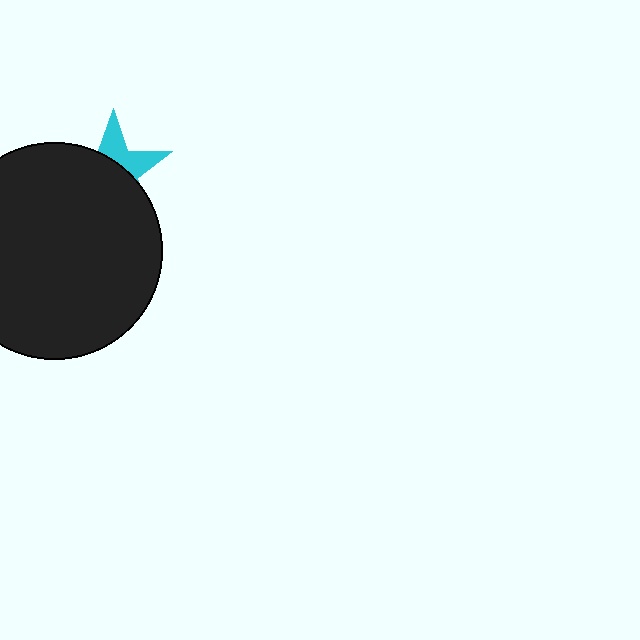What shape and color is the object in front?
The object in front is a black circle.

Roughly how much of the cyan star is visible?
A small part of it is visible (roughly 35%).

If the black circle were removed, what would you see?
You would see the complete cyan star.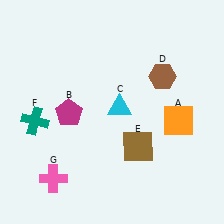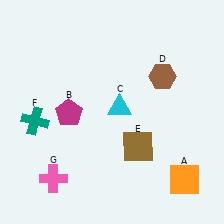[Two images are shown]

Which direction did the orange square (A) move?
The orange square (A) moved down.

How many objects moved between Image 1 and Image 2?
1 object moved between the two images.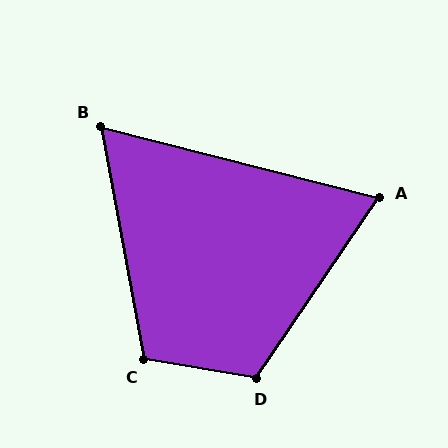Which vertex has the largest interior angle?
D, at approximately 115 degrees.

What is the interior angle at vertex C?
Approximately 110 degrees (obtuse).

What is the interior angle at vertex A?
Approximately 70 degrees (acute).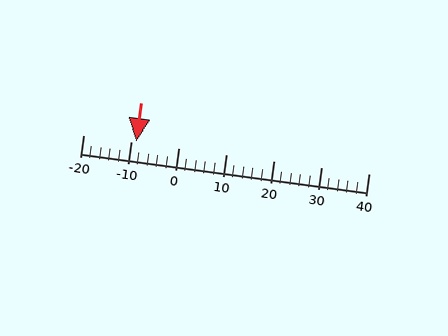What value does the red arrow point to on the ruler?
The red arrow points to approximately -9.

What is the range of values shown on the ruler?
The ruler shows values from -20 to 40.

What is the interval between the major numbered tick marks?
The major tick marks are spaced 10 units apart.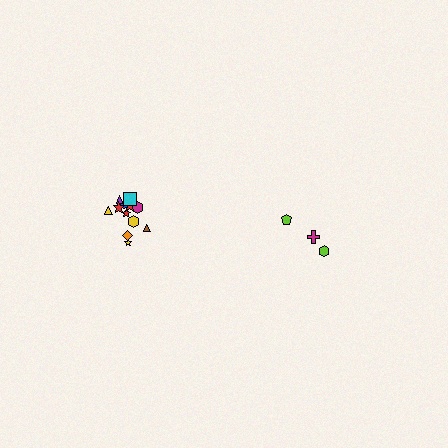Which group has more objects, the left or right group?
The left group.